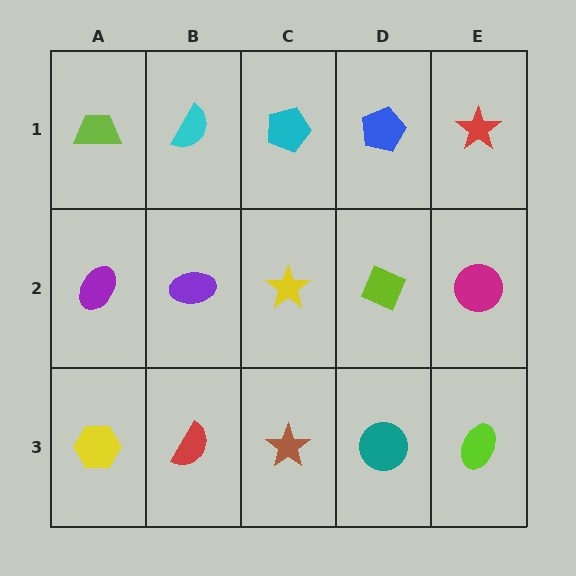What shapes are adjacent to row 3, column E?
A magenta circle (row 2, column E), a teal circle (row 3, column D).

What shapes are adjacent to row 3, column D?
A lime diamond (row 2, column D), a brown star (row 3, column C), a lime ellipse (row 3, column E).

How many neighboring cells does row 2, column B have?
4.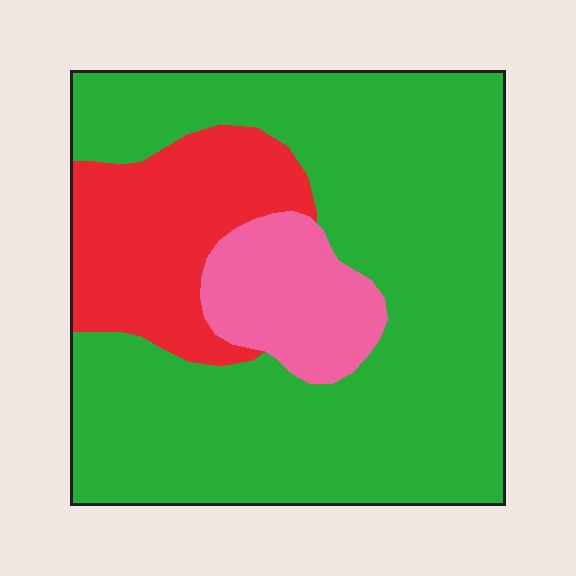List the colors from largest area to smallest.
From largest to smallest: green, red, pink.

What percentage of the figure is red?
Red takes up between a sixth and a third of the figure.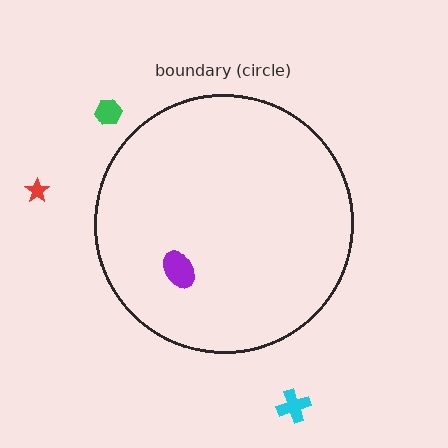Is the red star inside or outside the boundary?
Outside.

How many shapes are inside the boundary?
1 inside, 3 outside.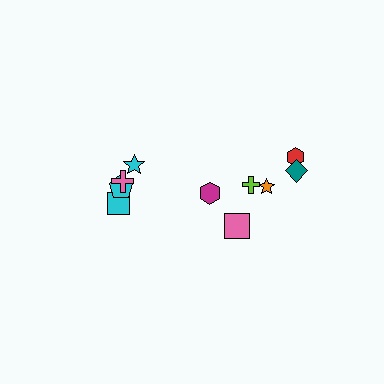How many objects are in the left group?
There are 4 objects.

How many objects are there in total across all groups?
There are 10 objects.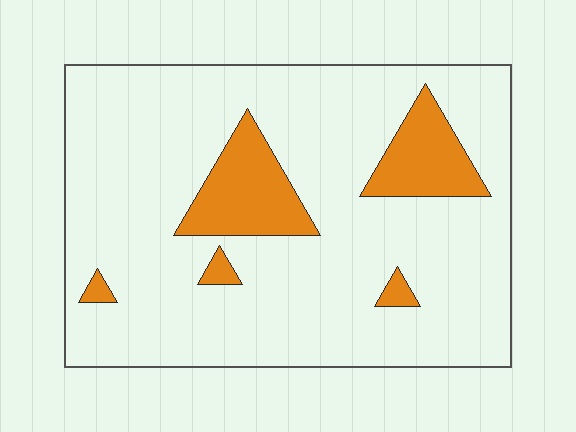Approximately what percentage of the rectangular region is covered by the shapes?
Approximately 15%.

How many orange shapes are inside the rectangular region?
5.